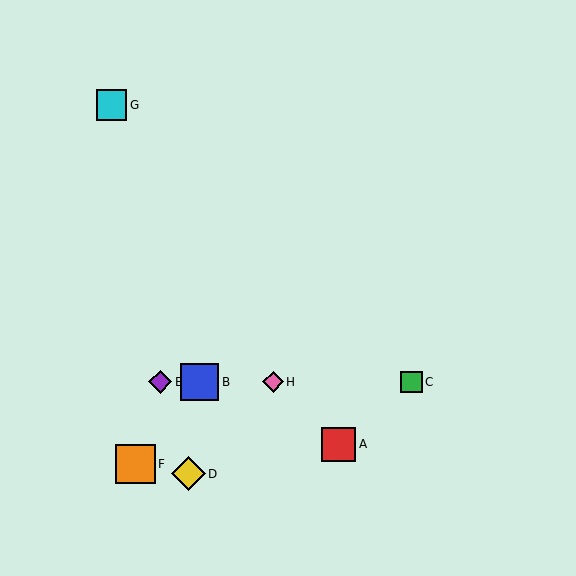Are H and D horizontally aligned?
No, H is at y≈382 and D is at y≈474.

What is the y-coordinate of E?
Object E is at y≈382.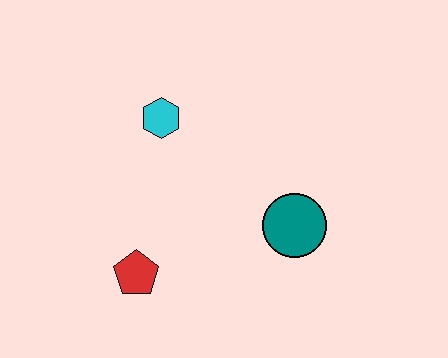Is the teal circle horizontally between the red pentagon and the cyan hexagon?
No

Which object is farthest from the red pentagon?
The teal circle is farthest from the red pentagon.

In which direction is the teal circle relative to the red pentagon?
The teal circle is to the right of the red pentagon.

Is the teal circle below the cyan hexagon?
Yes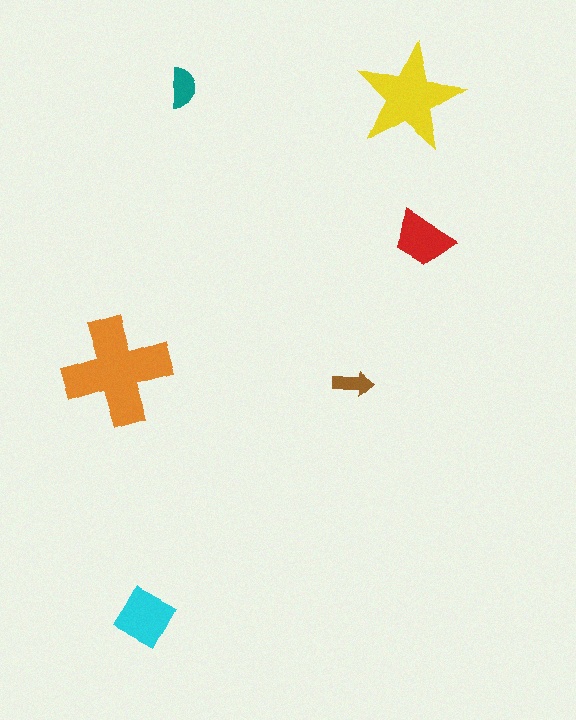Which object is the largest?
The orange cross.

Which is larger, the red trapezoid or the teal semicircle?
The red trapezoid.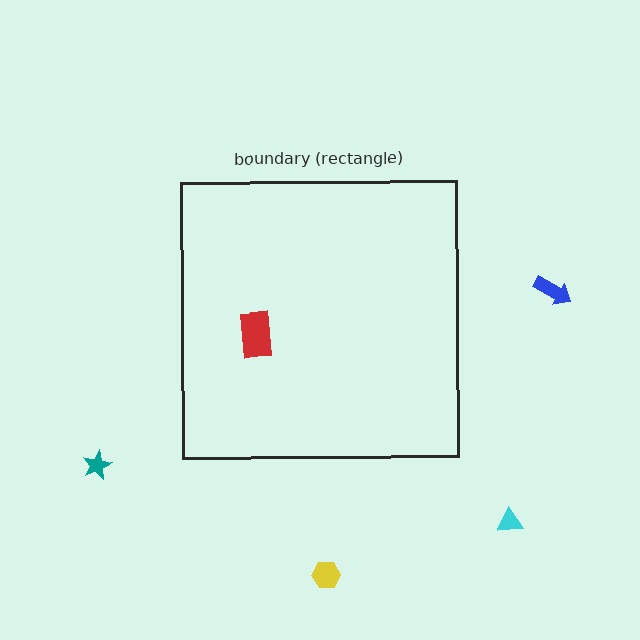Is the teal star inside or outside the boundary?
Outside.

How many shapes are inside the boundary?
1 inside, 4 outside.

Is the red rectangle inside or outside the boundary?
Inside.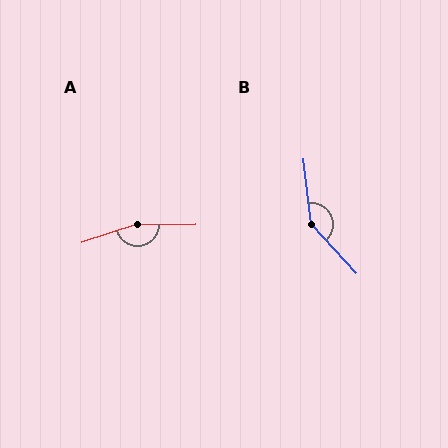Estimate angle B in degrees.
Approximately 144 degrees.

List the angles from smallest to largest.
B (144°), A (163°).